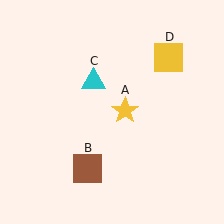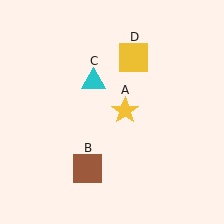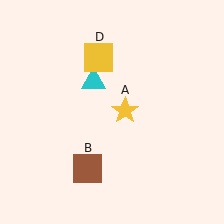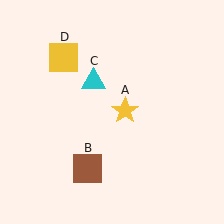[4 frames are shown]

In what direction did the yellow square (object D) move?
The yellow square (object D) moved left.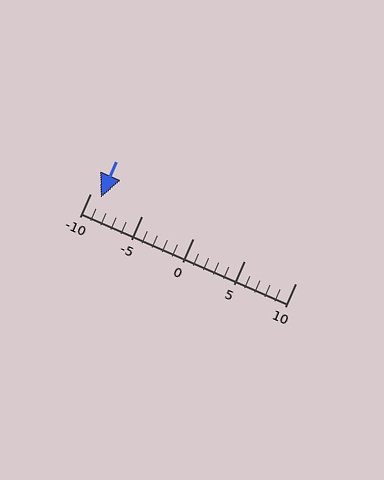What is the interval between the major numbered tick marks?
The major tick marks are spaced 5 units apart.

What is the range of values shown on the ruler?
The ruler shows values from -10 to 10.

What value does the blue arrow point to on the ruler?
The blue arrow points to approximately -9.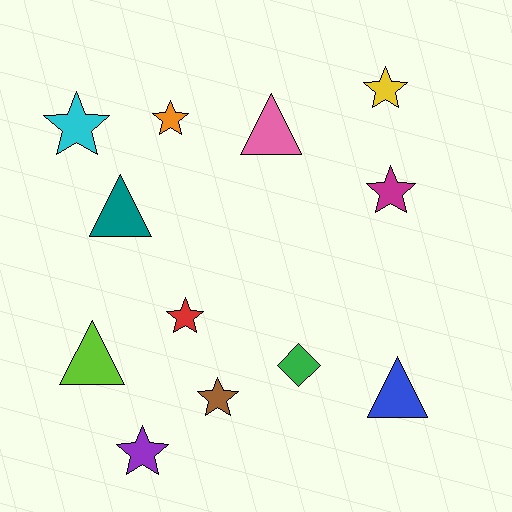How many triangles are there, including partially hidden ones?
There are 4 triangles.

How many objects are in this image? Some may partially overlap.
There are 12 objects.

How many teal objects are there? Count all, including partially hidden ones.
There is 1 teal object.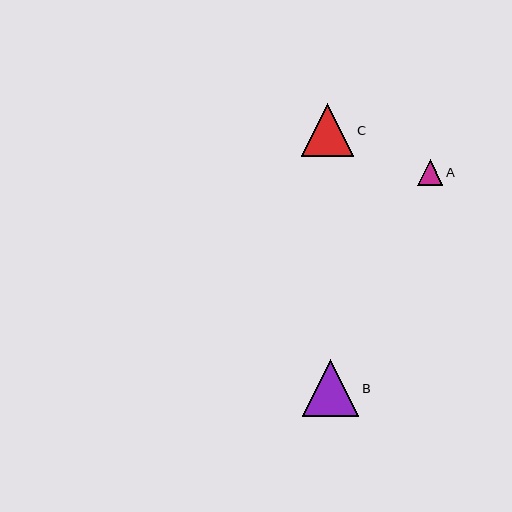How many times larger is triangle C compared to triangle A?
Triangle C is approximately 2.1 times the size of triangle A.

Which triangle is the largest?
Triangle B is the largest with a size of approximately 57 pixels.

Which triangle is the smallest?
Triangle A is the smallest with a size of approximately 26 pixels.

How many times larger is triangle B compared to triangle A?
Triangle B is approximately 2.2 times the size of triangle A.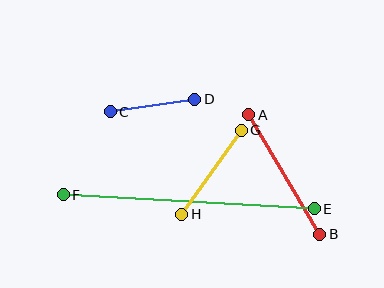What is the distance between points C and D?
The distance is approximately 85 pixels.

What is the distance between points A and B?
The distance is approximately 139 pixels.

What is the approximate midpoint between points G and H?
The midpoint is at approximately (211, 172) pixels.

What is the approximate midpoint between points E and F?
The midpoint is at approximately (189, 202) pixels.